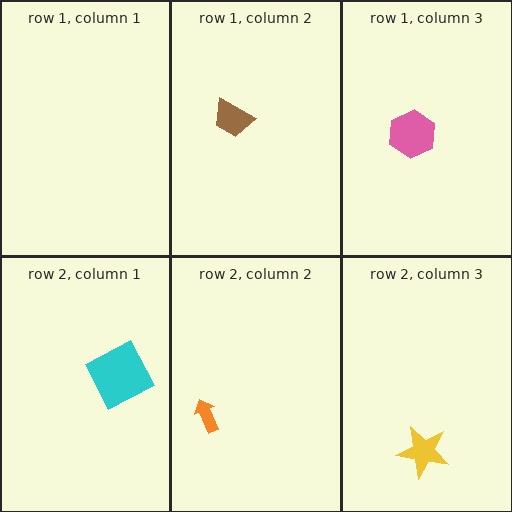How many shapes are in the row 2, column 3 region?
1.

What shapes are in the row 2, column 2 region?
The orange arrow.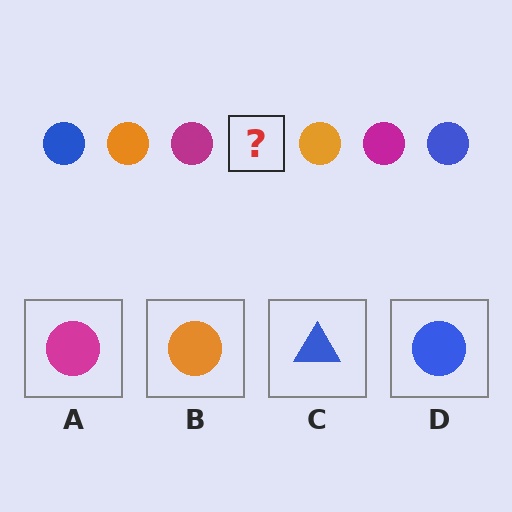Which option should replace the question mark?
Option D.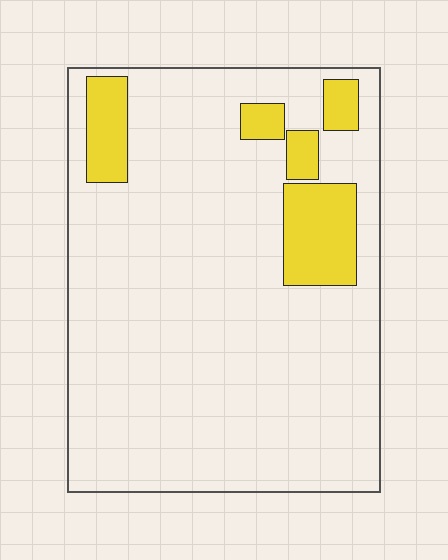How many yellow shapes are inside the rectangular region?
5.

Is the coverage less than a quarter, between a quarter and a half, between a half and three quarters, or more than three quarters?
Less than a quarter.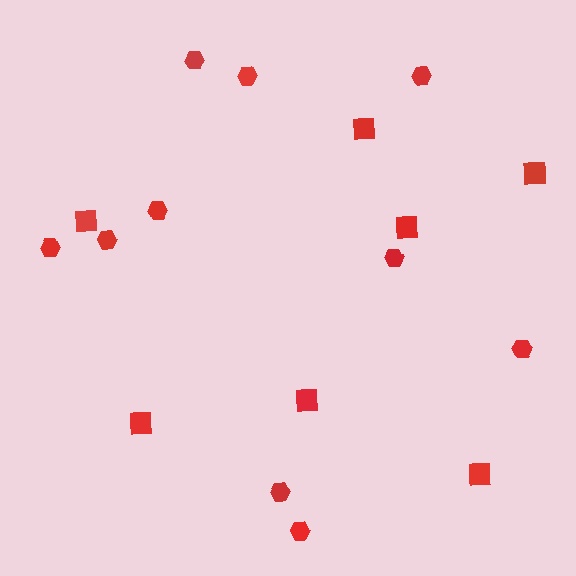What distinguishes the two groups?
There are 2 groups: one group of squares (7) and one group of hexagons (10).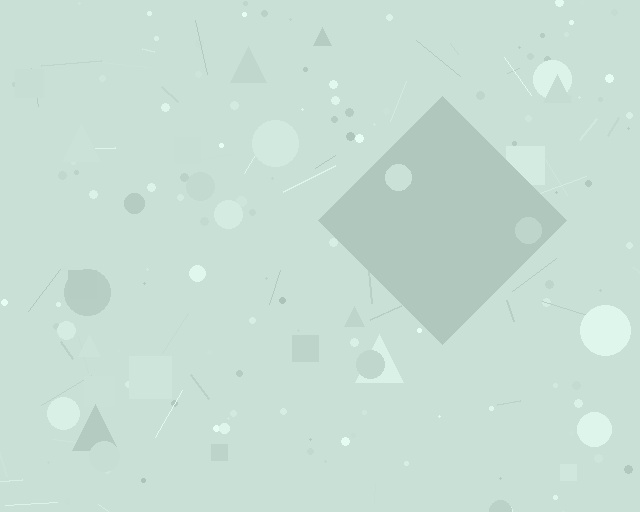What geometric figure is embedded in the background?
A diamond is embedded in the background.